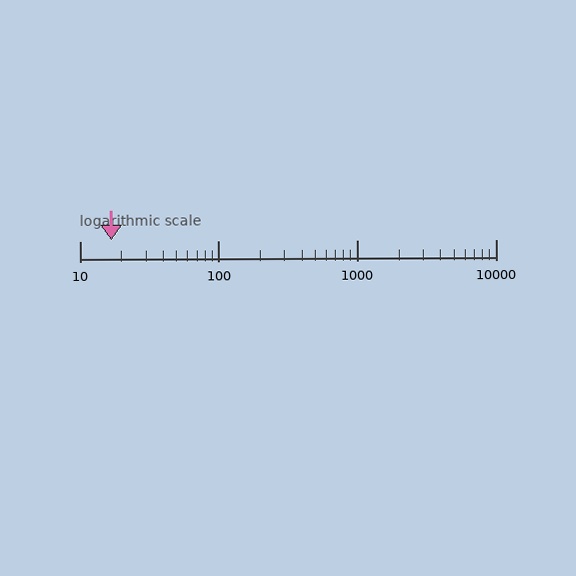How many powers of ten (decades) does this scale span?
The scale spans 3 decades, from 10 to 10000.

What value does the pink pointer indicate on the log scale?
The pointer indicates approximately 17.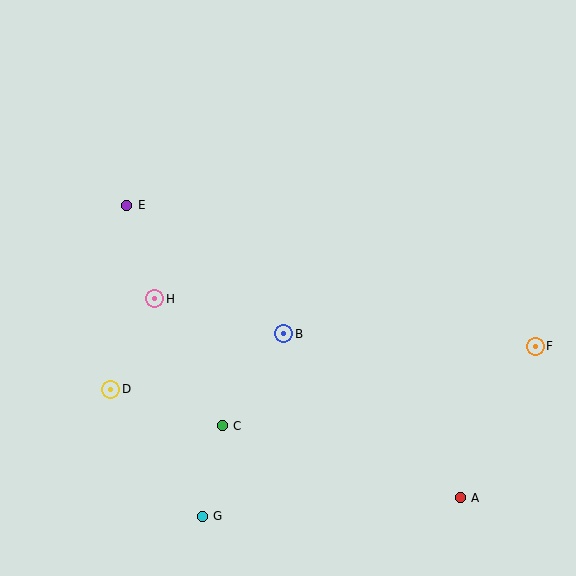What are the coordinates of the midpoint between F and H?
The midpoint between F and H is at (345, 322).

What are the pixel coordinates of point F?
Point F is at (535, 346).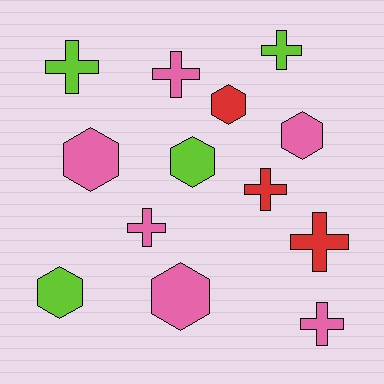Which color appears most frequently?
Pink, with 6 objects.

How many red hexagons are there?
There is 1 red hexagon.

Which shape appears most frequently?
Cross, with 7 objects.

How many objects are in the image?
There are 13 objects.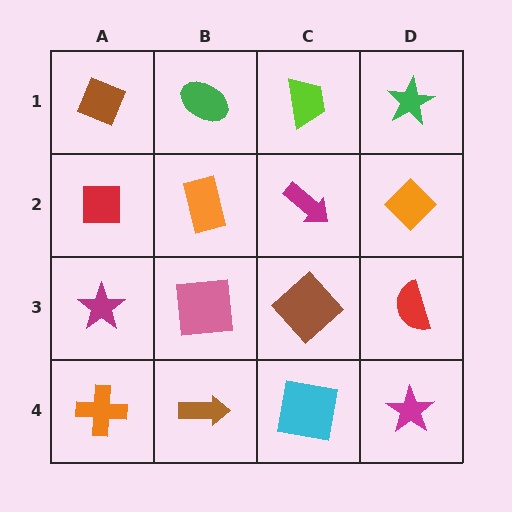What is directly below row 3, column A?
An orange cross.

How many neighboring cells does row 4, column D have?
2.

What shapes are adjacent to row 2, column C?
A lime trapezoid (row 1, column C), a brown diamond (row 3, column C), an orange rectangle (row 2, column B), an orange diamond (row 2, column D).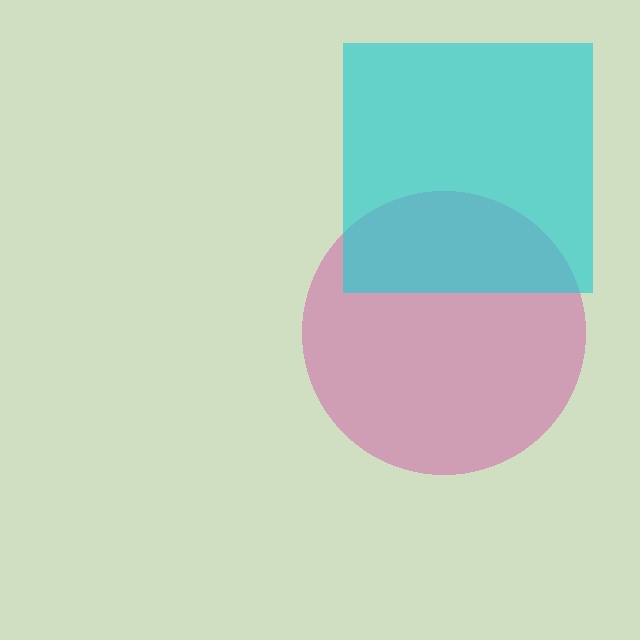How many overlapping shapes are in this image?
There are 2 overlapping shapes in the image.